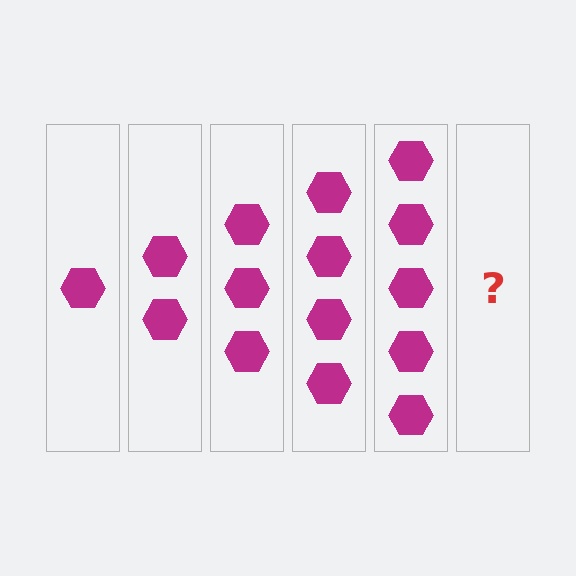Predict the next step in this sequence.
The next step is 6 hexagons.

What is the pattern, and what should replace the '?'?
The pattern is that each step adds one more hexagon. The '?' should be 6 hexagons.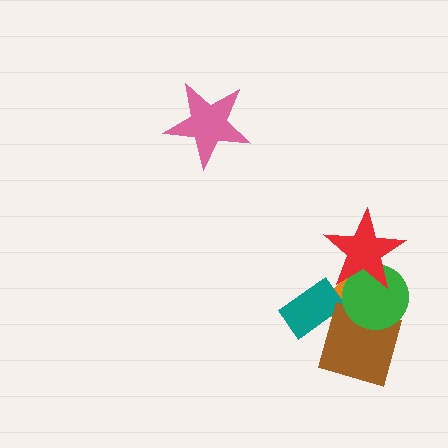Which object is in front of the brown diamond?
The green circle is in front of the brown diamond.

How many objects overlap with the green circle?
3 objects overlap with the green circle.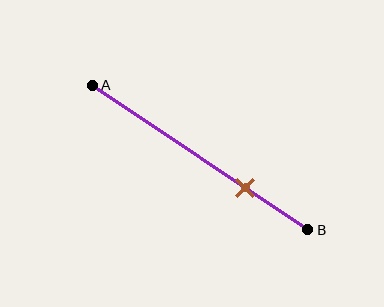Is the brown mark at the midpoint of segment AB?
No, the mark is at about 70% from A, not at the 50% midpoint.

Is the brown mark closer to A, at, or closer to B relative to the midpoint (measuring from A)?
The brown mark is closer to point B than the midpoint of segment AB.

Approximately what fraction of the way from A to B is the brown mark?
The brown mark is approximately 70% of the way from A to B.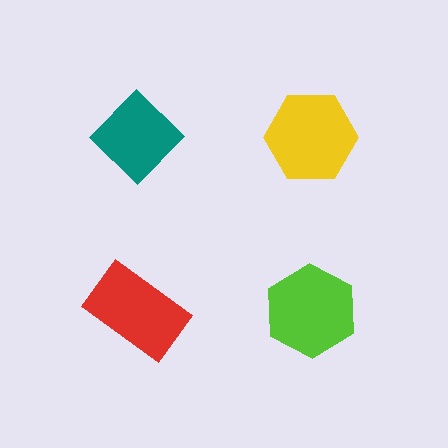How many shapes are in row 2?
2 shapes.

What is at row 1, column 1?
A teal diamond.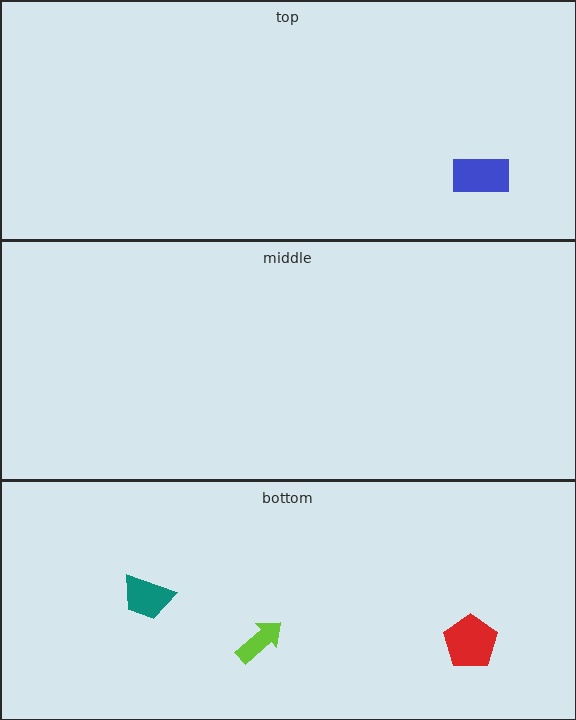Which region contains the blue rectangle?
The top region.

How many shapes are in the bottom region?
3.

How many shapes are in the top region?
1.